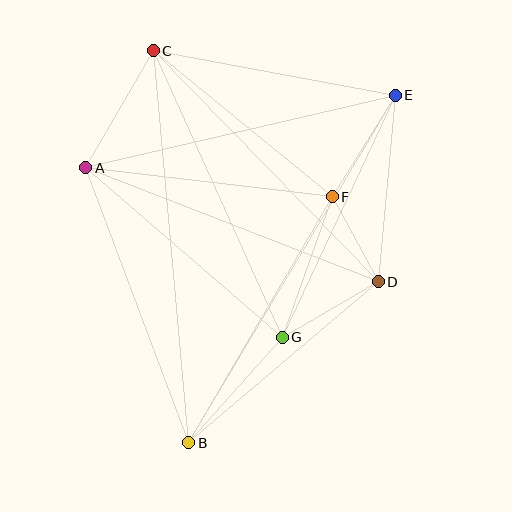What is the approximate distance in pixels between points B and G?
The distance between B and G is approximately 141 pixels.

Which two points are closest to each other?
Points D and F are closest to each other.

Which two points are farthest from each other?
Points B and E are farthest from each other.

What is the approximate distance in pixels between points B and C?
The distance between B and C is approximately 394 pixels.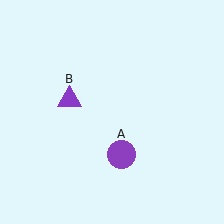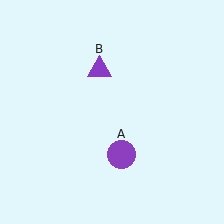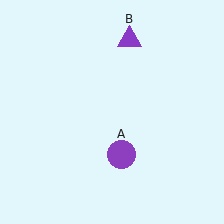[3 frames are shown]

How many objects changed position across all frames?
1 object changed position: purple triangle (object B).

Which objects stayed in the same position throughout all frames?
Purple circle (object A) remained stationary.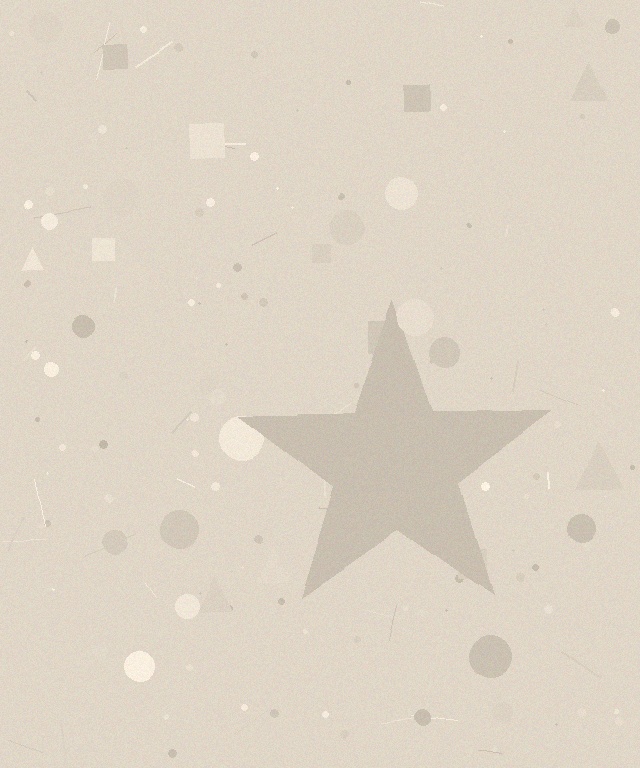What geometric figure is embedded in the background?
A star is embedded in the background.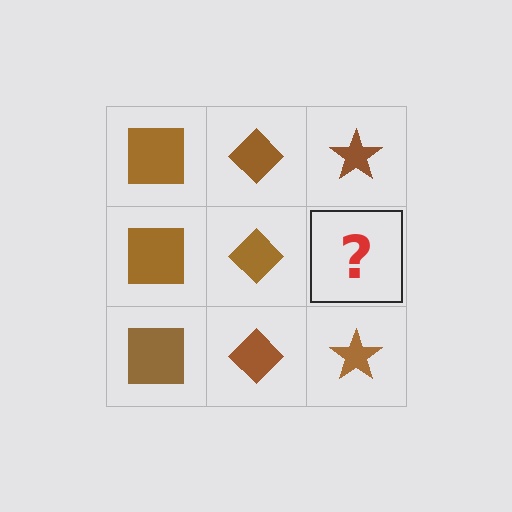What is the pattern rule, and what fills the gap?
The rule is that each column has a consistent shape. The gap should be filled with a brown star.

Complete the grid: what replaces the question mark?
The question mark should be replaced with a brown star.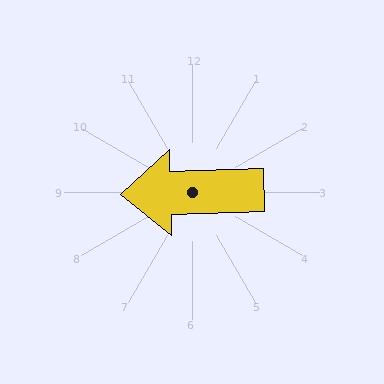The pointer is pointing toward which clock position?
Roughly 9 o'clock.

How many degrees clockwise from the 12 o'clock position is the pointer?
Approximately 268 degrees.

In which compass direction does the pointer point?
West.